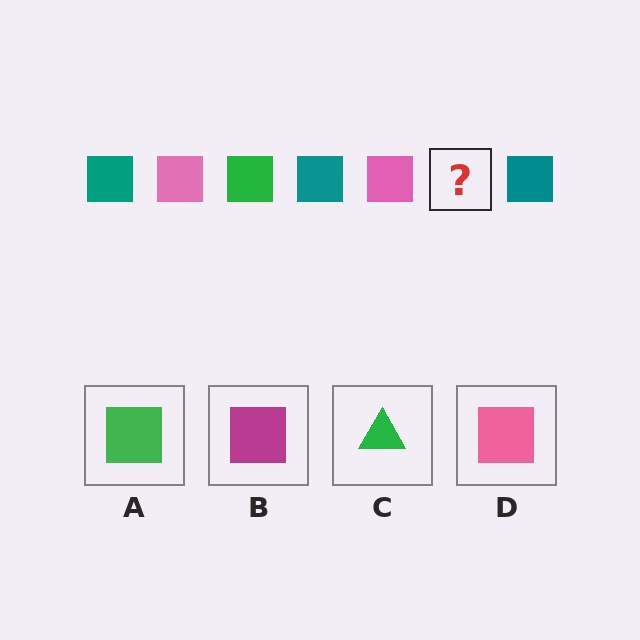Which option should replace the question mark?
Option A.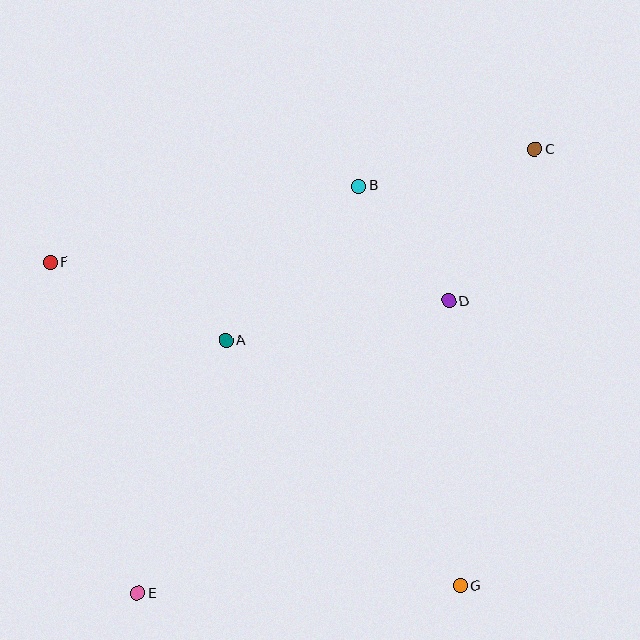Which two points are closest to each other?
Points B and D are closest to each other.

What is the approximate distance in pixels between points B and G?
The distance between B and G is approximately 412 pixels.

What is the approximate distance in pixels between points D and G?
The distance between D and G is approximately 285 pixels.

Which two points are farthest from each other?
Points C and E are farthest from each other.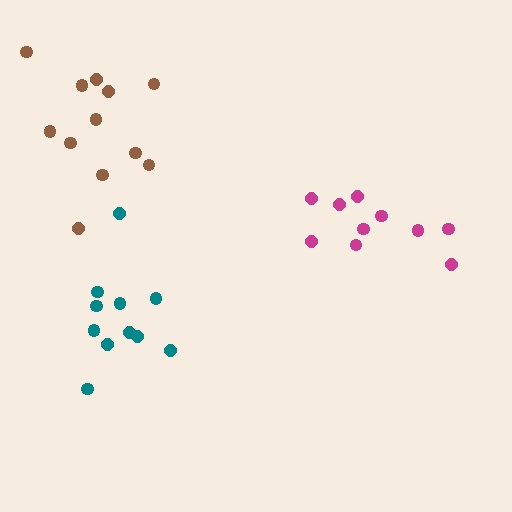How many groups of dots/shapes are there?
There are 3 groups.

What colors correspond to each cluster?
The clusters are colored: magenta, teal, brown.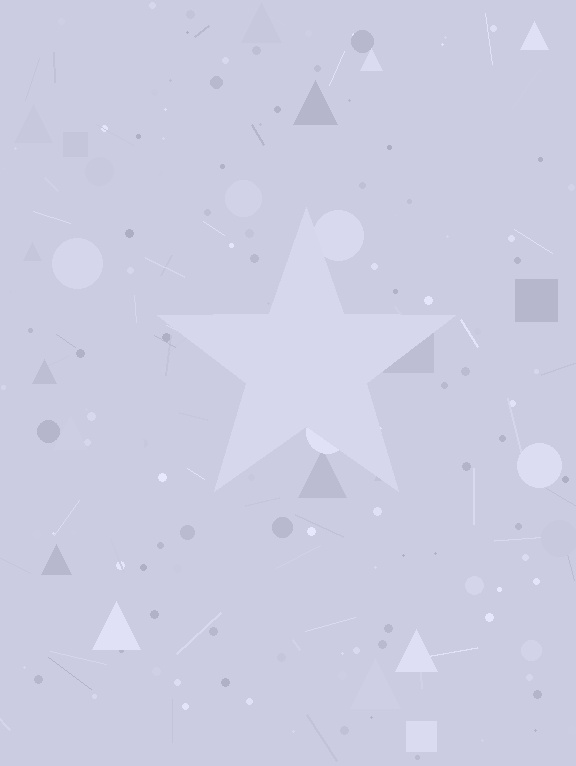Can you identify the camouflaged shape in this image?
The camouflaged shape is a star.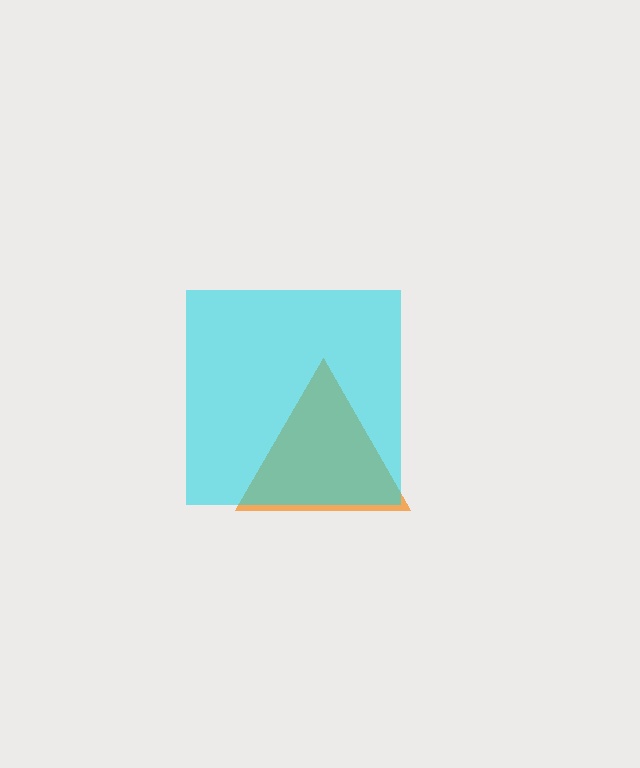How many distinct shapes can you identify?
There are 2 distinct shapes: an orange triangle, a cyan square.